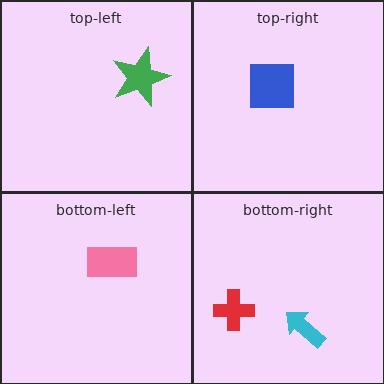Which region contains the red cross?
The bottom-right region.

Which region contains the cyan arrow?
The bottom-right region.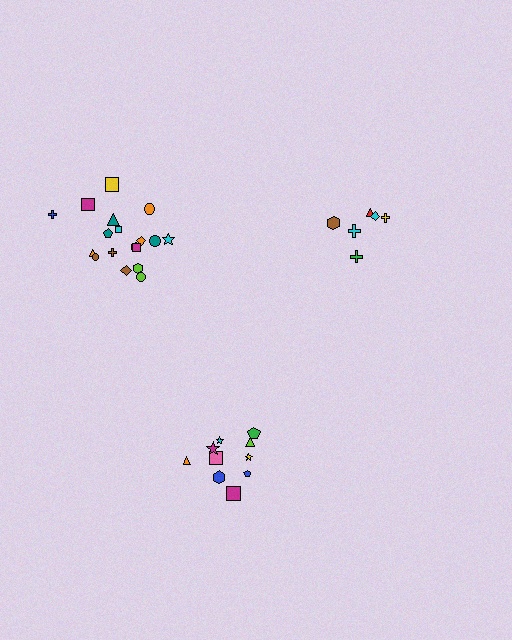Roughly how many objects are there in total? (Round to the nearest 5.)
Roughly 35 objects in total.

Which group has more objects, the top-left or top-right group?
The top-left group.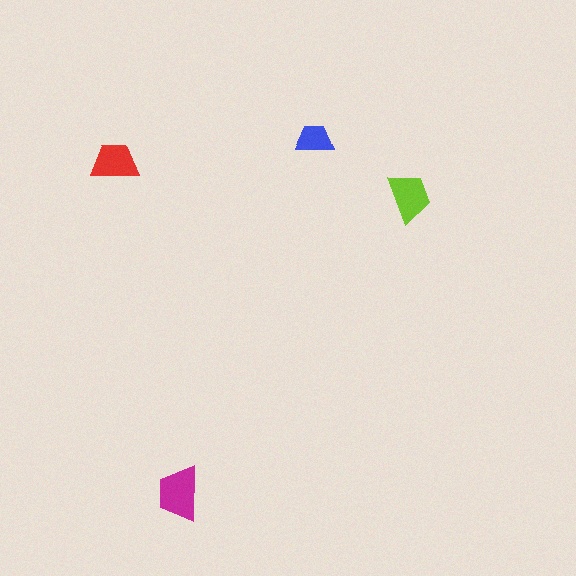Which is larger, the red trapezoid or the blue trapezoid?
The red one.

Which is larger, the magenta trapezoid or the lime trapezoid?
The magenta one.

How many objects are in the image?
There are 4 objects in the image.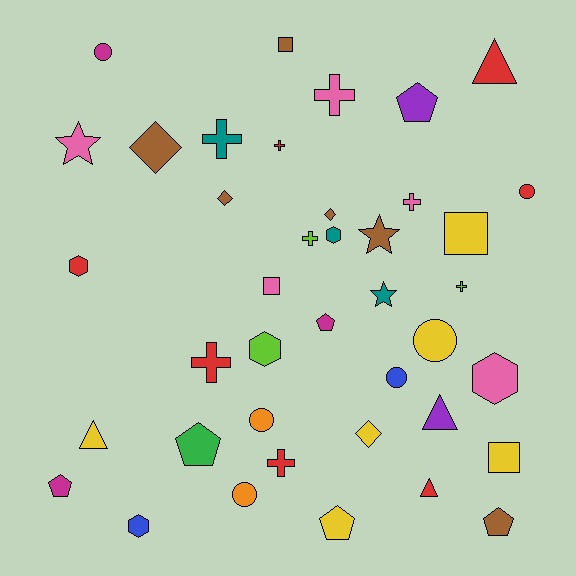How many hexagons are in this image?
There are 5 hexagons.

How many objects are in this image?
There are 40 objects.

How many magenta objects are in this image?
There are 3 magenta objects.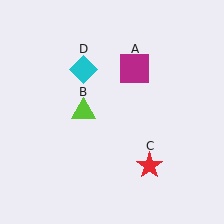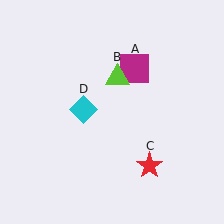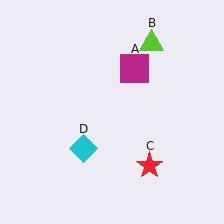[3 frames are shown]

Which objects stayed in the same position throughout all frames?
Magenta square (object A) and red star (object C) remained stationary.